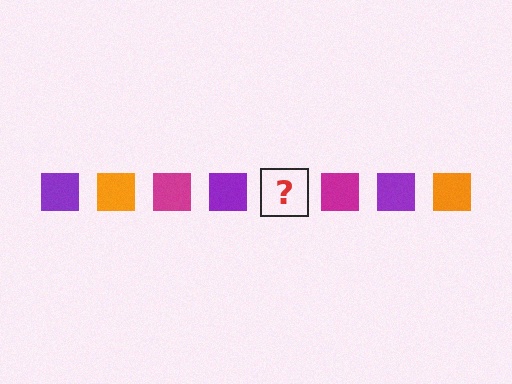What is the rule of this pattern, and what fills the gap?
The rule is that the pattern cycles through purple, orange, magenta squares. The gap should be filled with an orange square.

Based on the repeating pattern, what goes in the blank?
The blank should be an orange square.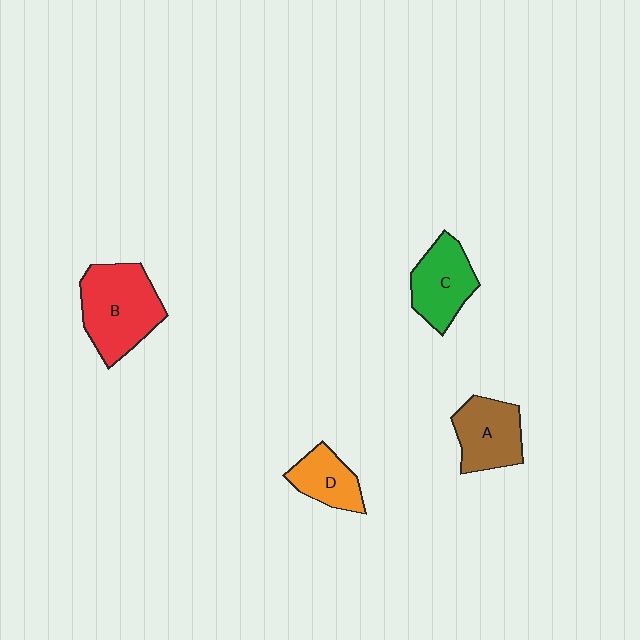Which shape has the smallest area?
Shape D (orange).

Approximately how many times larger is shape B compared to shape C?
Approximately 1.4 times.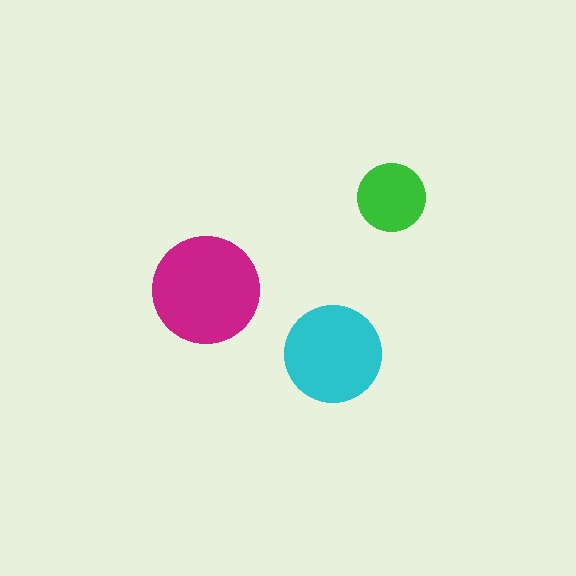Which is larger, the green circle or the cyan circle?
The cyan one.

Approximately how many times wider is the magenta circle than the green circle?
About 1.5 times wider.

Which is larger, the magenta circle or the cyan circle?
The magenta one.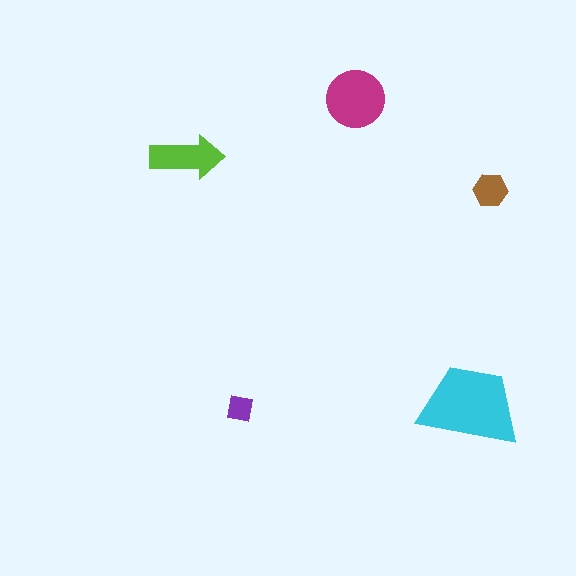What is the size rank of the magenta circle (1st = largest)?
2nd.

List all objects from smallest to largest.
The purple square, the brown hexagon, the lime arrow, the magenta circle, the cyan trapezoid.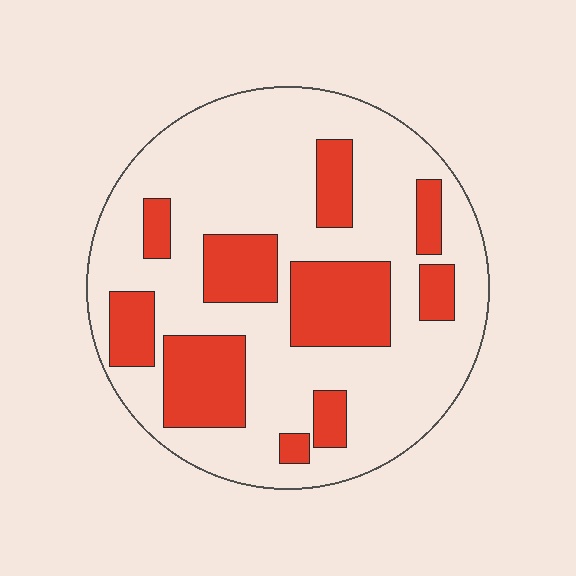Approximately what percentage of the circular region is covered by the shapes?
Approximately 30%.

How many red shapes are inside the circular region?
10.